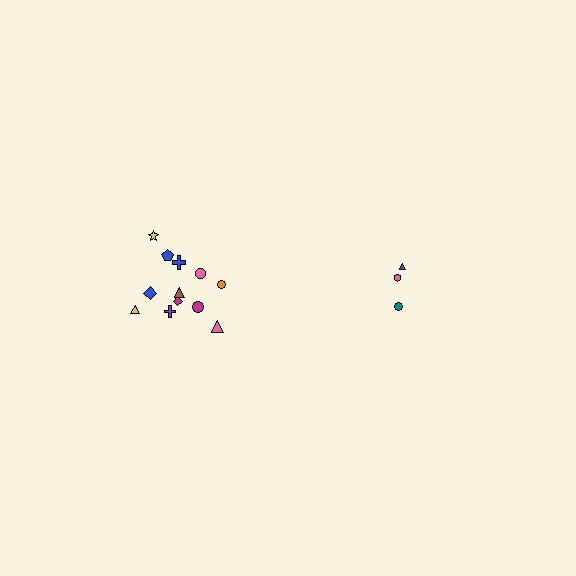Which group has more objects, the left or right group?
The left group.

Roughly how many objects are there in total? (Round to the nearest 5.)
Roughly 15 objects in total.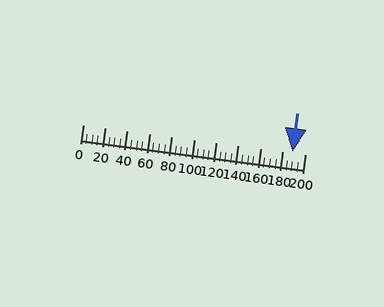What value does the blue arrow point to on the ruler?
The blue arrow points to approximately 189.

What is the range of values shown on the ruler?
The ruler shows values from 0 to 200.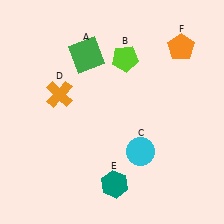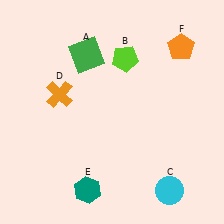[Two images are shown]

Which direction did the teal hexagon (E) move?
The teal hexagon (E) moved left.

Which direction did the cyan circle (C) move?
The cyan circle (C) moved down.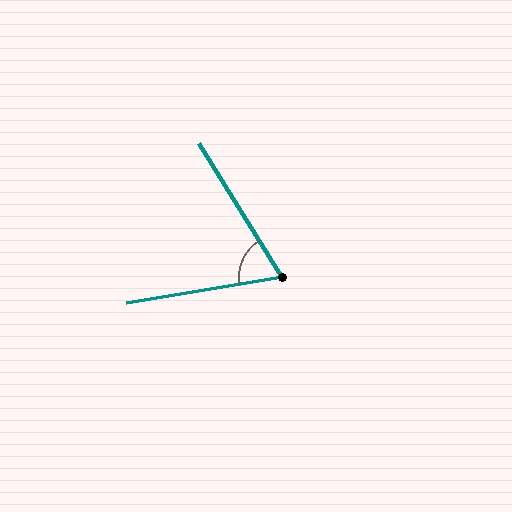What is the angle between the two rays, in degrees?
Approximately 68 degrees.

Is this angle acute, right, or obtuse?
It is acute.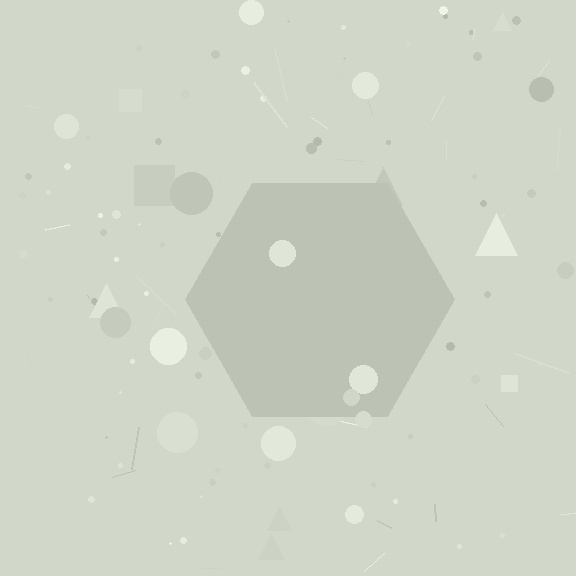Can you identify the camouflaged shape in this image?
The camouflaged shape is a hexagon.